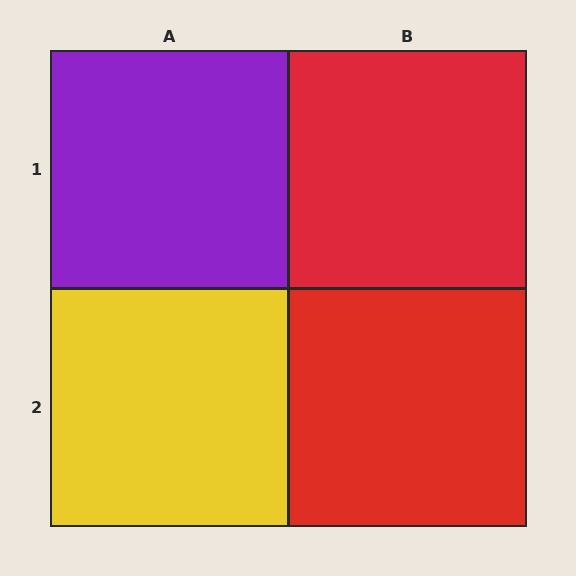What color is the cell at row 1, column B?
Red.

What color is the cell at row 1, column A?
Purple.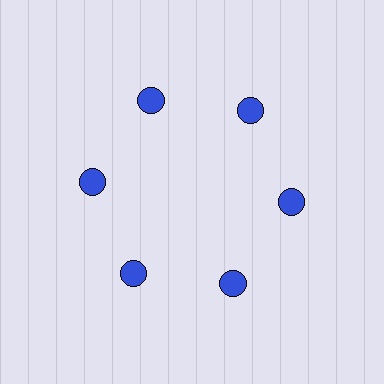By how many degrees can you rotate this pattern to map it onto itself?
The pattern maps onto itself every 60 degrees of rotation.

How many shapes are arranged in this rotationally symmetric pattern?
There are 6 shapes, arranged in 6 groups of 1.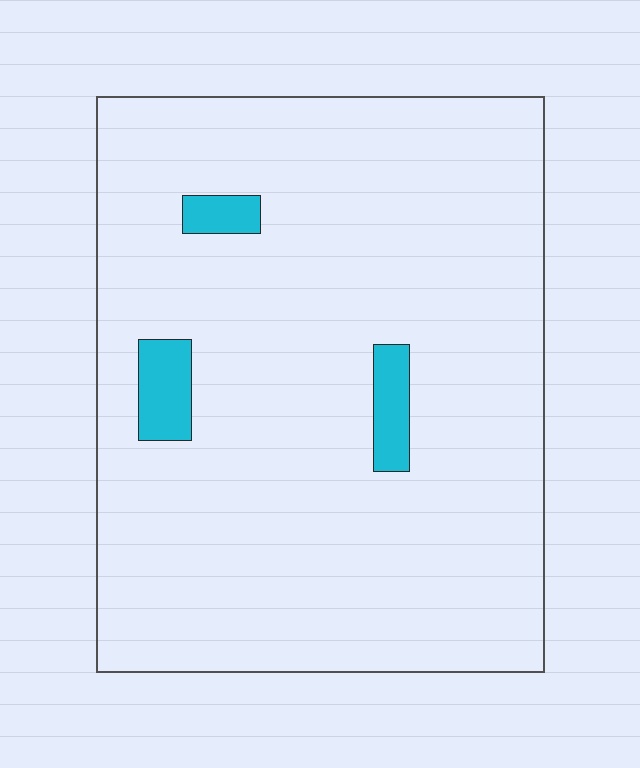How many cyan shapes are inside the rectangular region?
3.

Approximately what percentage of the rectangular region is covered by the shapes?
Approximately 5%.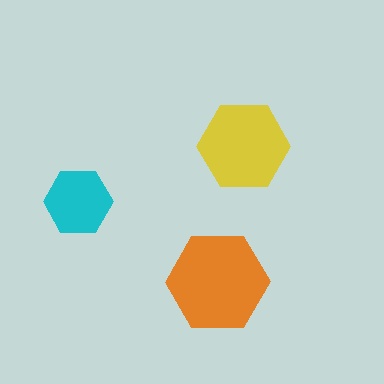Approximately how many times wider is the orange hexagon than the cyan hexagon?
About 1.5 times wider.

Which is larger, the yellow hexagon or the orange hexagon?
The orange one.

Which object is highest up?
The yellow hexagon is topmost.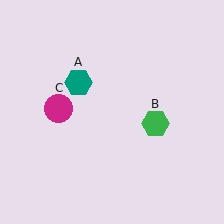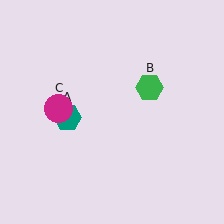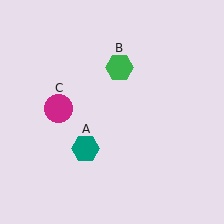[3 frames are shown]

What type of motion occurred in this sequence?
The teal hexagon (object A), green hexagon (object B) rotated counterclockwise around the center of the scene.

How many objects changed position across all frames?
2 objects changed position: teal hexagon (object A), green hexagon (object B).